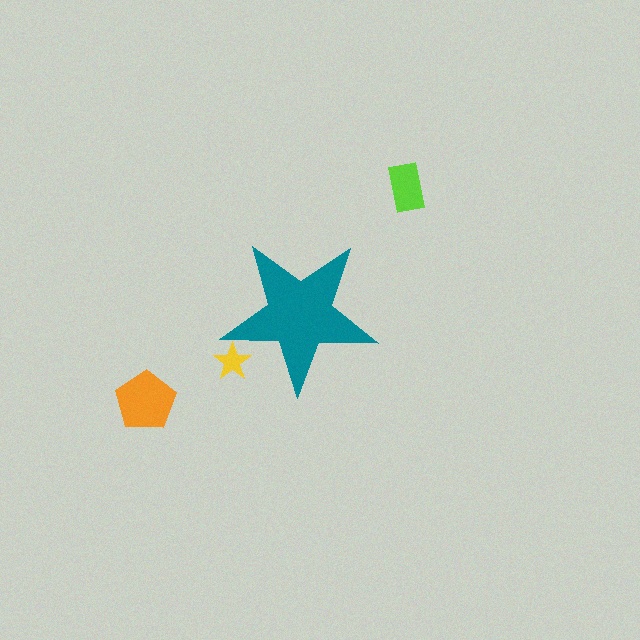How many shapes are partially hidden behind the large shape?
1 shape is partially hidden.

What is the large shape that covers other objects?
A teal star.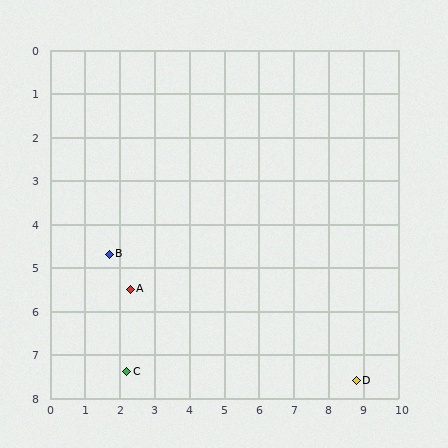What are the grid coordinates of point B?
Point B is at approximately (1.7, 4.7).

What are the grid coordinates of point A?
Point A is at approximately (2.3, 5.5).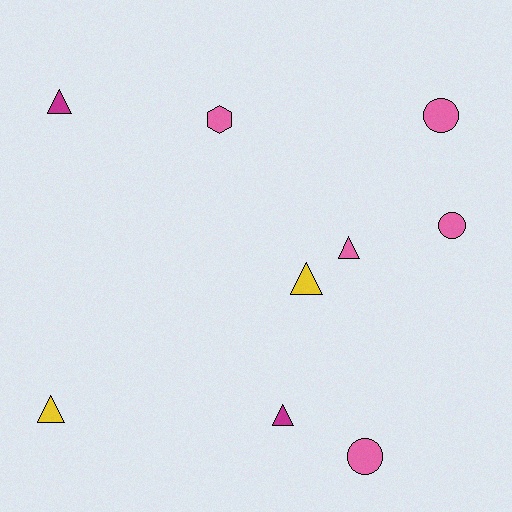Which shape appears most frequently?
Triangle, with 5 objects.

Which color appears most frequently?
Pink, with 5 objects.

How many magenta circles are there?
There are no magenta circles.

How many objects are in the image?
There are 9 objects.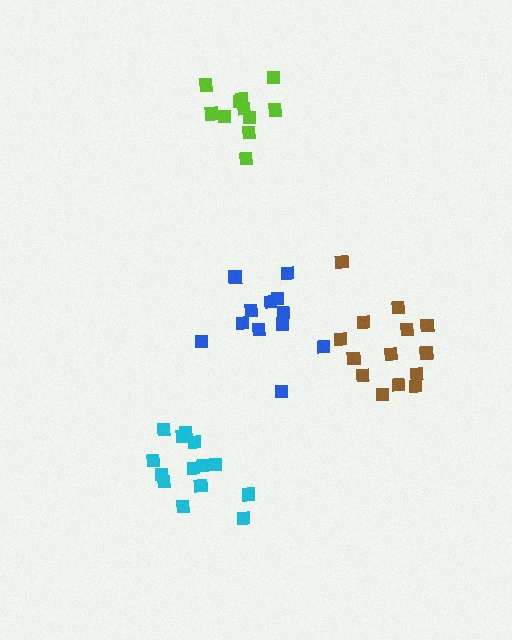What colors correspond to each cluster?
The clusters are colored: brown, blue, cyan, lime.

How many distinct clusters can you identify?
There are 4 distinct clusters.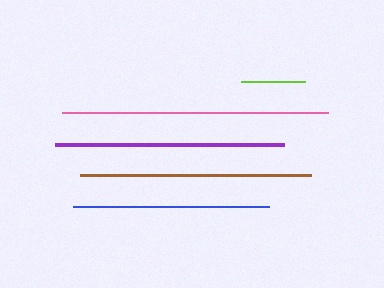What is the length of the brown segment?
The brown segment is approximately 231 pixels long.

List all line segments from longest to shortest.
From longest to shortest: pink, brown, purple, blue, lime.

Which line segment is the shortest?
The lime line is the shortest at approximately 64 pixels.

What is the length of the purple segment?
The purple segment is approximately 229 pixels long.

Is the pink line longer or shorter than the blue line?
The pink line is longer than the blue line.